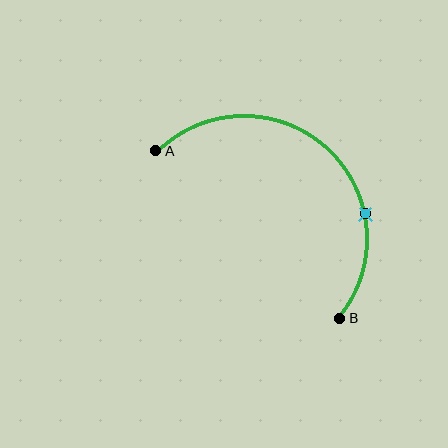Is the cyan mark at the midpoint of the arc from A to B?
No. The cyan mark lies on the arc but is closer to endpoint B. The arc midpoint would be at the point on the curve equidistant along the arc from both A and B.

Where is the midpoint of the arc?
The arc midpoint is the point on the curve farthest from the straight line joining A and B. It sits above and to the right of that line.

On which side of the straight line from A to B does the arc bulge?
The arc bulges above and to the right of the straight line connecting A and B.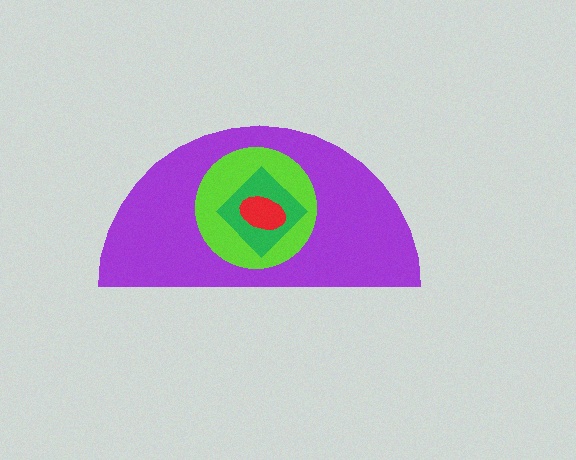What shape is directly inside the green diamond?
The red ellipse.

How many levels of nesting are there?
4.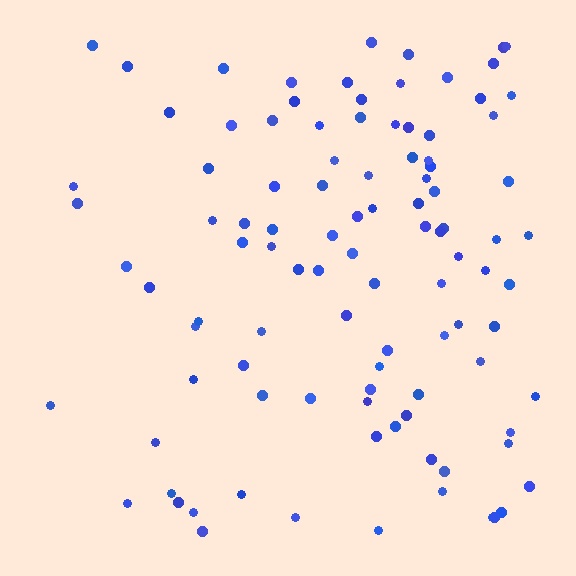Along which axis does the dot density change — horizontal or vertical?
Horizontal.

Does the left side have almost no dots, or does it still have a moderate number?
Still a moderate number, just noticeably fewer than the right.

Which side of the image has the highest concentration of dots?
The right.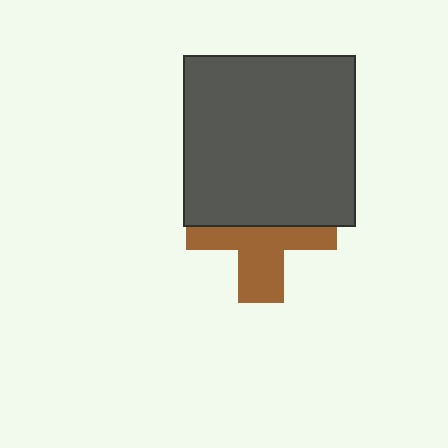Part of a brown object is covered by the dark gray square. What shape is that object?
It is a cross.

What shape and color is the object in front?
The object in front is a dark gray square.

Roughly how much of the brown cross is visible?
About half of it is visible (roughly 49%).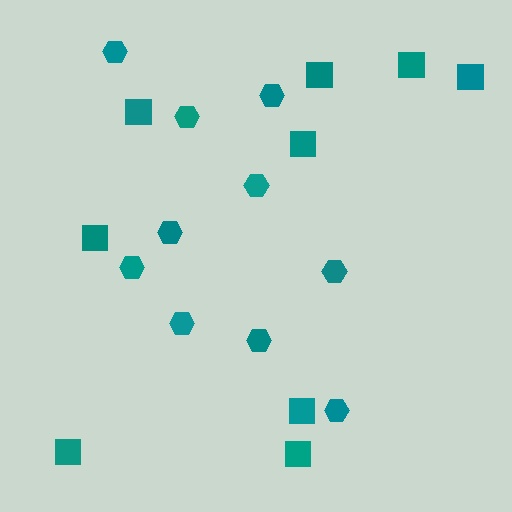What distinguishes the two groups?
There are 2 groups: one group of hexagons (10) and one group of squares (9).